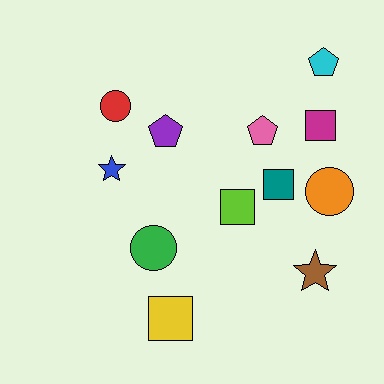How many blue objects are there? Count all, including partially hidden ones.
There is 1 blue object.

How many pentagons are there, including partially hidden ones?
There are 3 pentagons.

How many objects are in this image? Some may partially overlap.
There are 12 objects.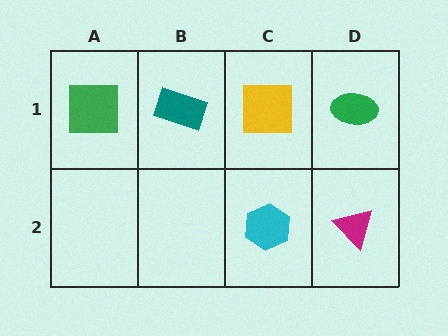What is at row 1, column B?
A teal rectangle.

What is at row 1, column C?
A yellow square.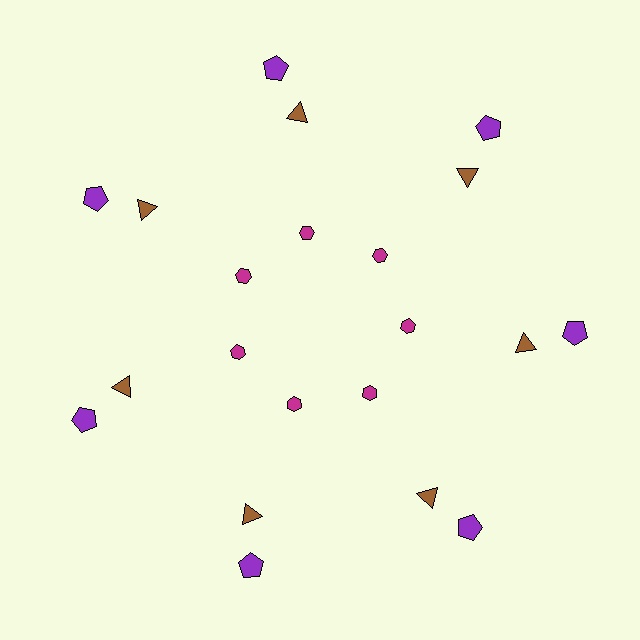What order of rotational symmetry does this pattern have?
This pattern has 7-fold rotational symmetry.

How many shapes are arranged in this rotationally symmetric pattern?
There are 21 shapes, arranged in 7 groups of 3.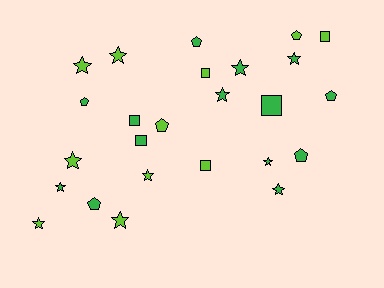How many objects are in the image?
There are 25 objects.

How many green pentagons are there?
There are 5 green pentagons.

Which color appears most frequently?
Green, with 14 objects.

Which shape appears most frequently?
Star, with 12 objects.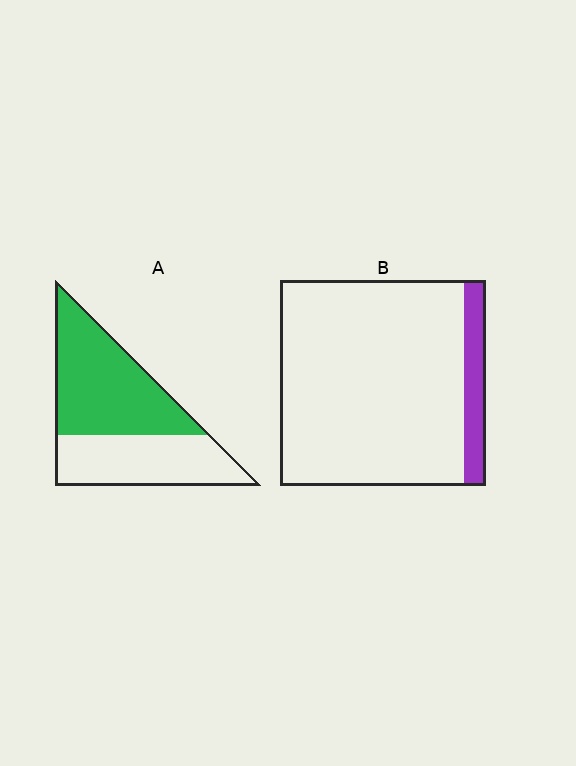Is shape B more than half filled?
No.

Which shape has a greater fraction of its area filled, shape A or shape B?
Shape A.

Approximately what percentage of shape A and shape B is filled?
A is approximately 55% and B is approximately 10%.